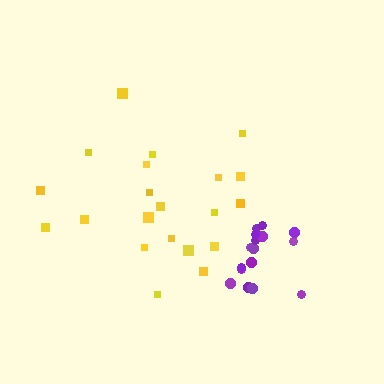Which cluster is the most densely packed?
Purple.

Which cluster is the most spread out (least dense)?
Yellow.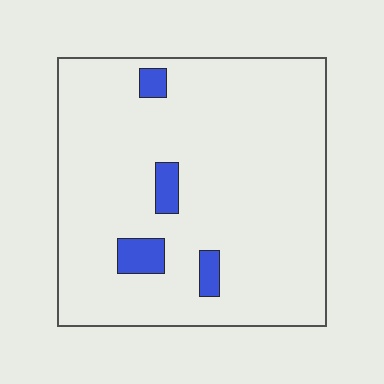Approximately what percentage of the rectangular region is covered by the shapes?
Approximately 5%.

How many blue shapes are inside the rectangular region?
4.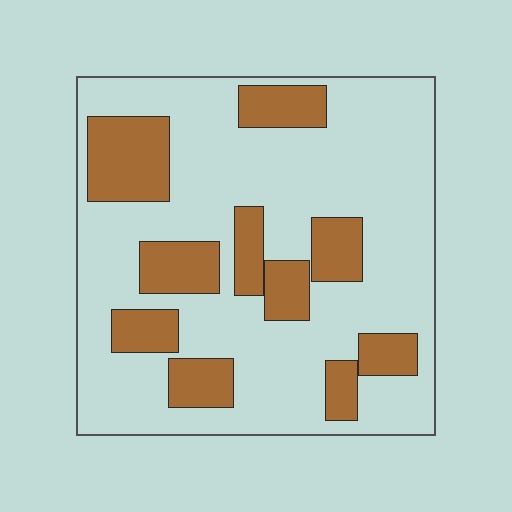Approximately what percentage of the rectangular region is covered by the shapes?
Approximately 25%.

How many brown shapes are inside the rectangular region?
10.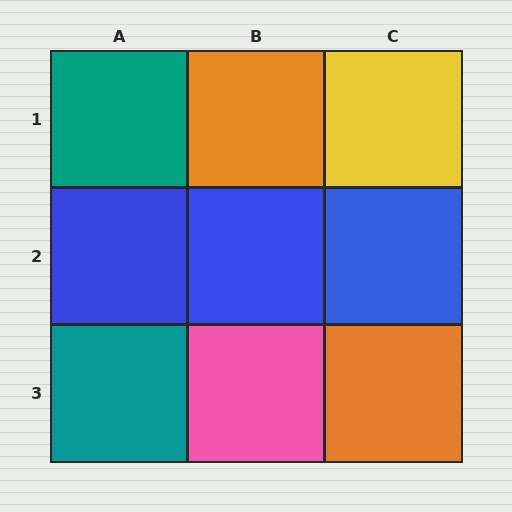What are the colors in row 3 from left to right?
Teal, pink, orange.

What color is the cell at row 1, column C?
Yellow.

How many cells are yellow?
1 cell is yellow.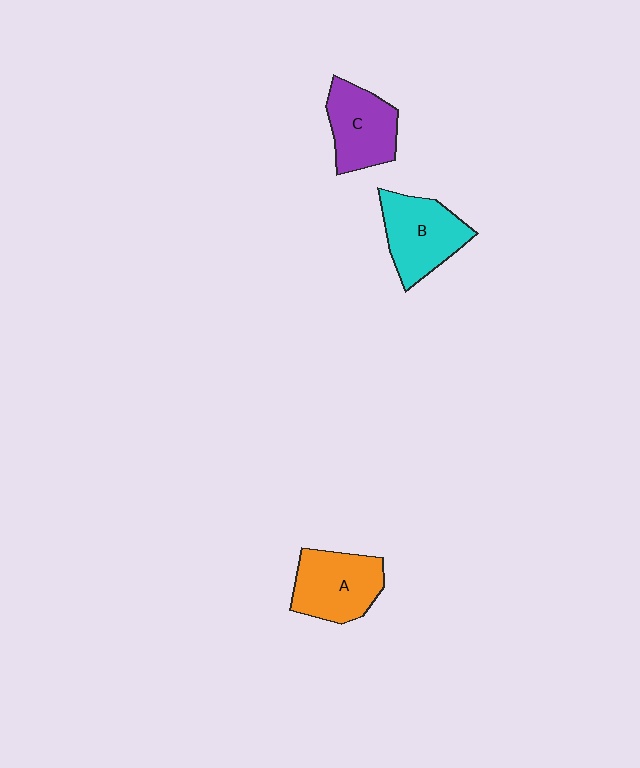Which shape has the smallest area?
Shape C (purple).